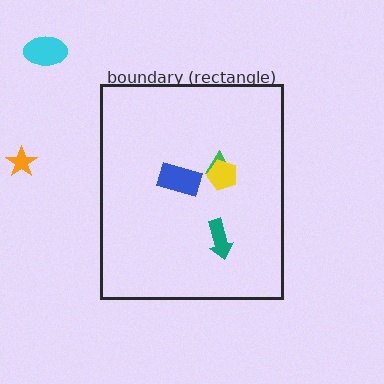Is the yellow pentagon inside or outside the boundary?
Inside.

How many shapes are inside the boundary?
4 inside, 2 outside.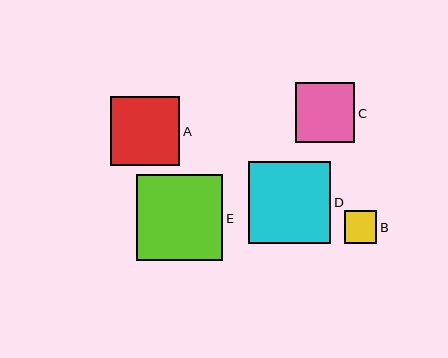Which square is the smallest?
Square B is the smallest with a size of approximately 33 pixels.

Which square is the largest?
Square E is the largest with a size of approximately 86 pixels.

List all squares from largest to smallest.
From largest to smallest: E, D, A, C, B.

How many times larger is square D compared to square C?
Square D is approximately 1.4 times the size of square C.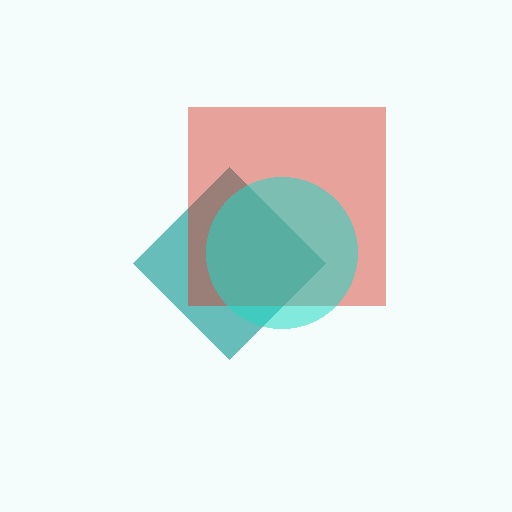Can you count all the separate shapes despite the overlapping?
Yes, there are 3 separate shapes.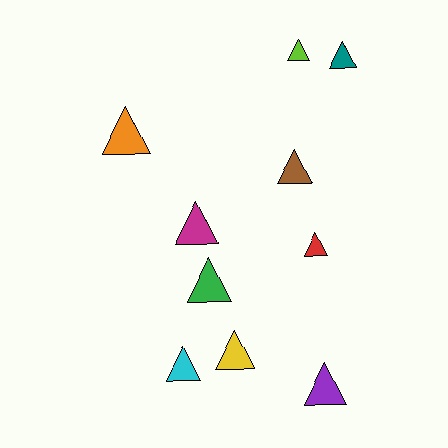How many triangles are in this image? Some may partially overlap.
There are 10 triangles.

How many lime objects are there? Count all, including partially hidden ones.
There is 1 lime object.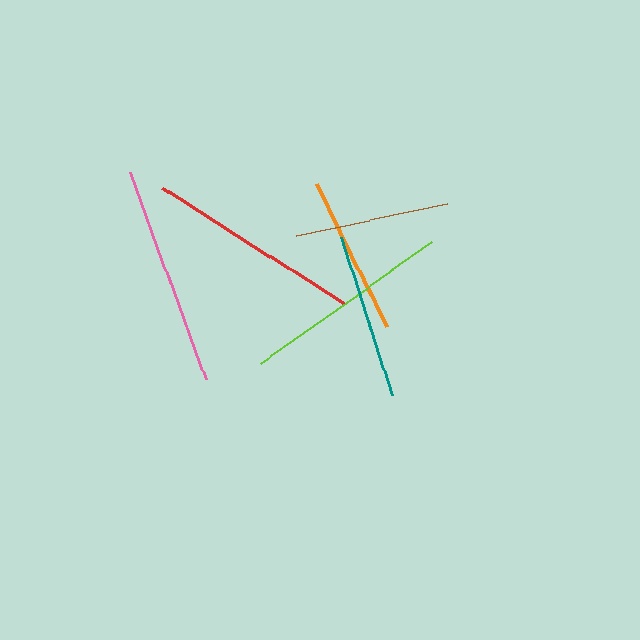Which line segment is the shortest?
The brown line is the shortest at approximately 154 pixels.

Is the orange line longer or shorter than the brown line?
The orange line is longer than the brown line.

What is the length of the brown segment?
The brown segment is approximately 154 pixels long.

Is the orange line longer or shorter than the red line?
The red line is longer than the orange line.